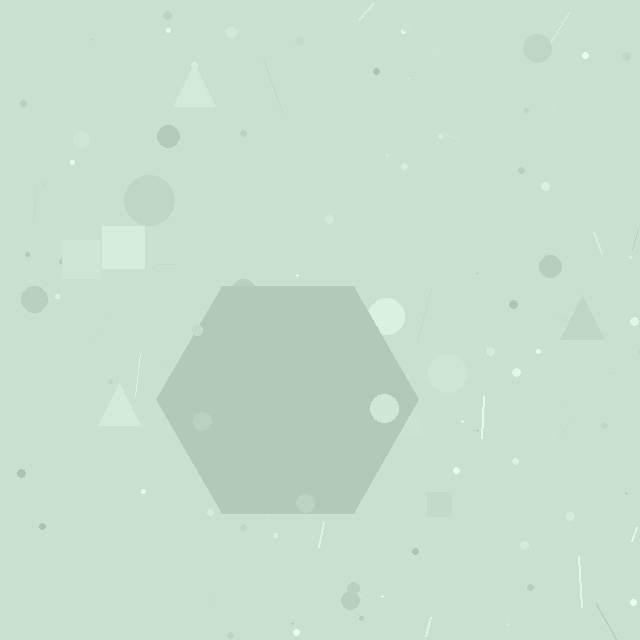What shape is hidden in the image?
A hexagon is hidden in the image.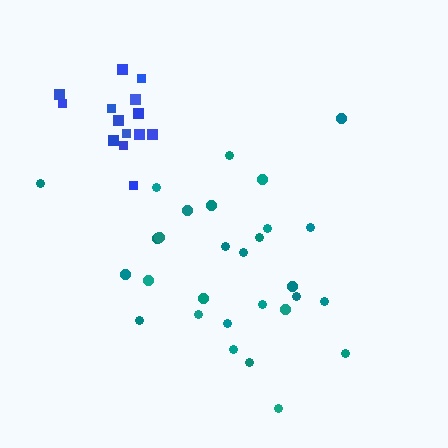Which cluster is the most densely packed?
Blue.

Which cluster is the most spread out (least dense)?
Teal.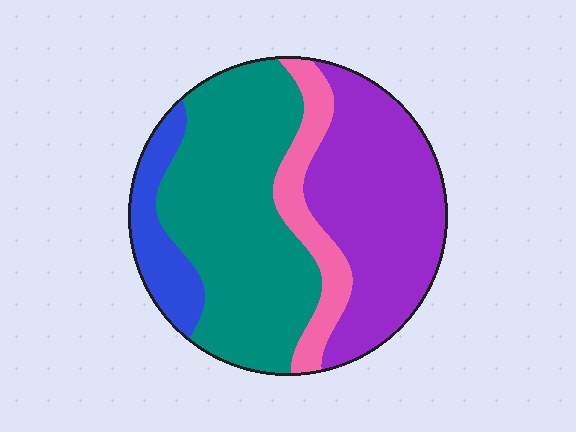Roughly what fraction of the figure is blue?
Blue covers 11% of the figure.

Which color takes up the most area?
Teal, at roughly 45%.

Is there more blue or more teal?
Teal.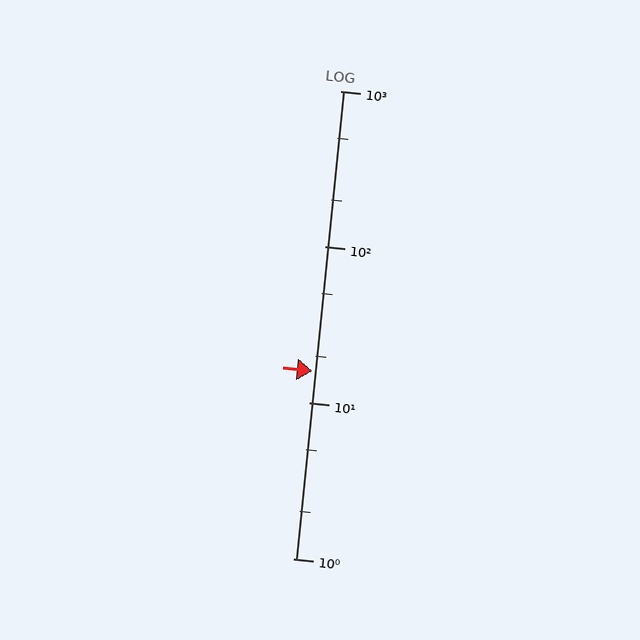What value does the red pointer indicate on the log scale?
The pointer indicates approximately 16.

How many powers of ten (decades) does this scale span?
The scale spans 3 decades, from 1 to 1000.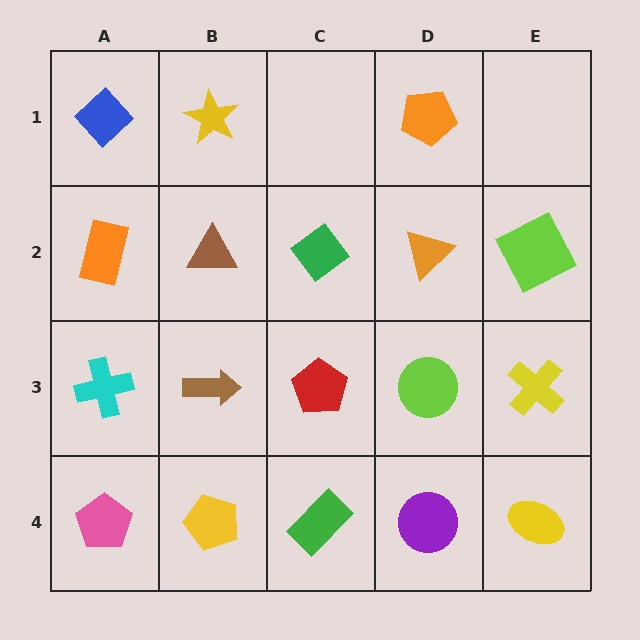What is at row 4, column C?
A green rectangle.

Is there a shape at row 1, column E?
No, that cell is empty.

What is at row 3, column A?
A cyan cross.